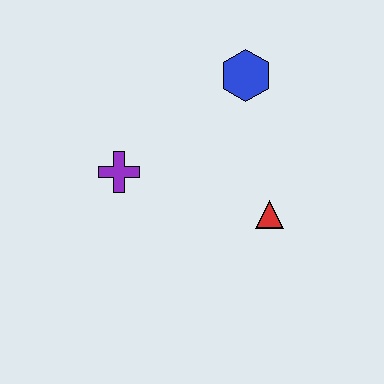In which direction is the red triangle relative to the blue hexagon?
The red triangle is below the blue hexagon.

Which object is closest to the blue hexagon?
The red triangle is closest to the blue hexagon.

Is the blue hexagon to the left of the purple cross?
No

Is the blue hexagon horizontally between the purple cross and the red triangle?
Yes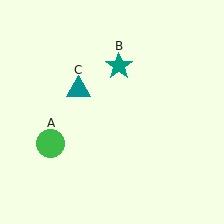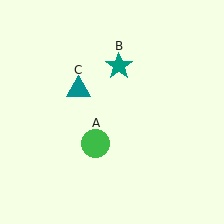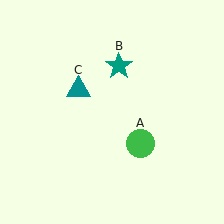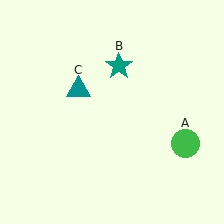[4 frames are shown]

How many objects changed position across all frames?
1 object changed position: green circle (object A).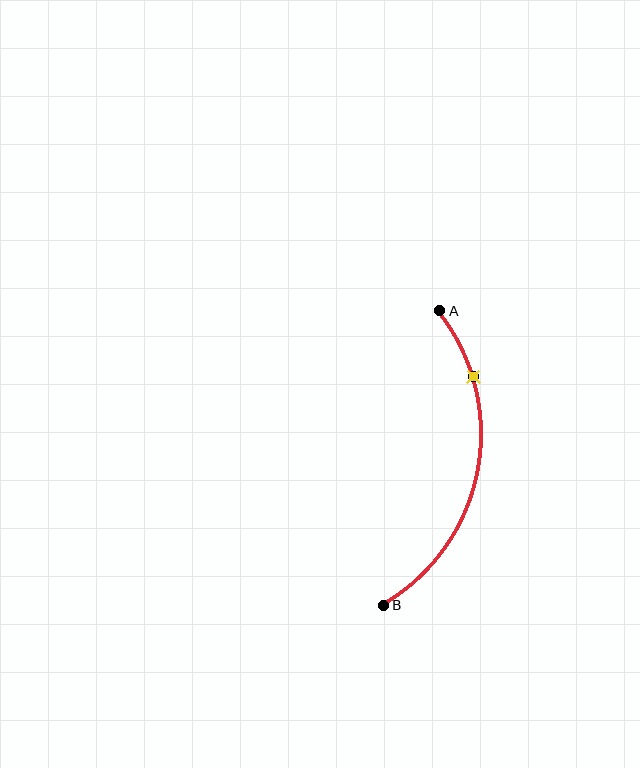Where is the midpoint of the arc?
The arc midpoint is the point on the curve farthest from the straight line joining A and B. It sits to the right of that line.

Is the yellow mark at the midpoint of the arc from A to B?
No. The yellow mark lies on the arc but is closer to endpoint A. The arc midpoint would be at the point on the curve equidistant along the arc from both A and B.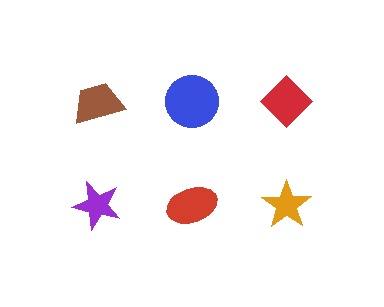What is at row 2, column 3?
An orange star.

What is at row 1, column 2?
A blue circle.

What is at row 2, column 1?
A purple star.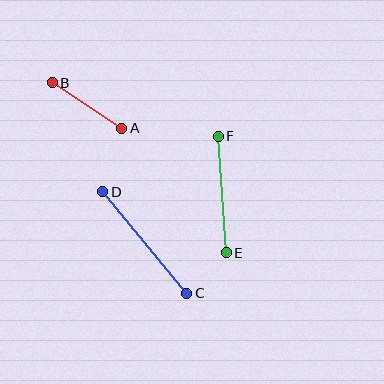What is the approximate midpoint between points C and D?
The midpoint is at approximately (145, 243) pixels.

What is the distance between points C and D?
The distance is approximately 132 pixels.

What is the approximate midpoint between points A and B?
The midpoint is at approximately (87, 106) pixels.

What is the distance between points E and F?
The distance is approximately 117 pixels.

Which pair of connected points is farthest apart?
Points C and D are farthest apart.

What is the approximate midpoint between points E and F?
The midpoint is at approximately (222, 195) pixels.